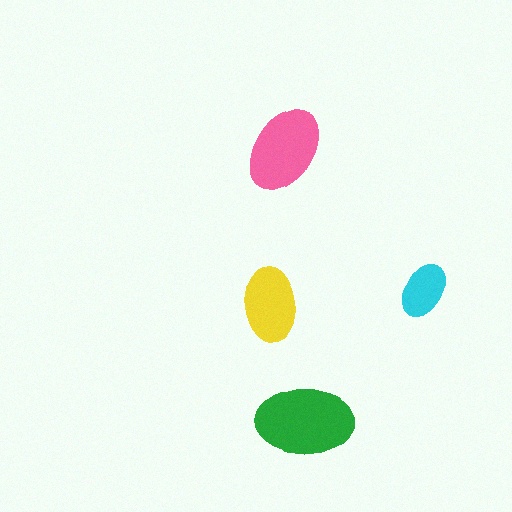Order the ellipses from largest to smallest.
the green one, the pink one, the yellow one, the cyan one.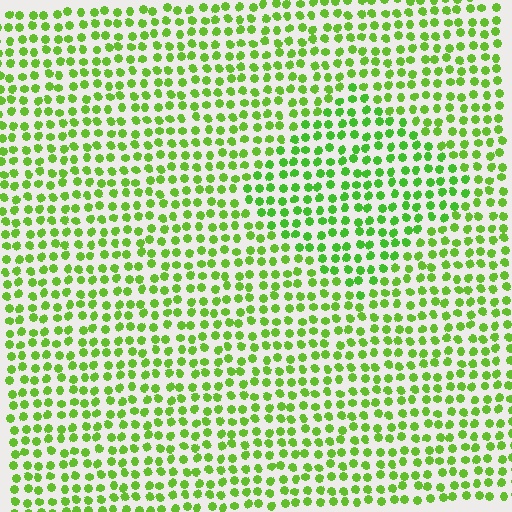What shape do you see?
I see a diamond.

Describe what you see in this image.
The image is filled with small lime elements in a uniform arrangement. A diamond-shaped region is visible where the elements are tinted to a slightly different hue, forming a subtle color boundary.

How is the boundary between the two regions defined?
The boundary is defined purely by a slight shift in hue (about 14 degrees). Spacing, size, and orientation are identical on both sides.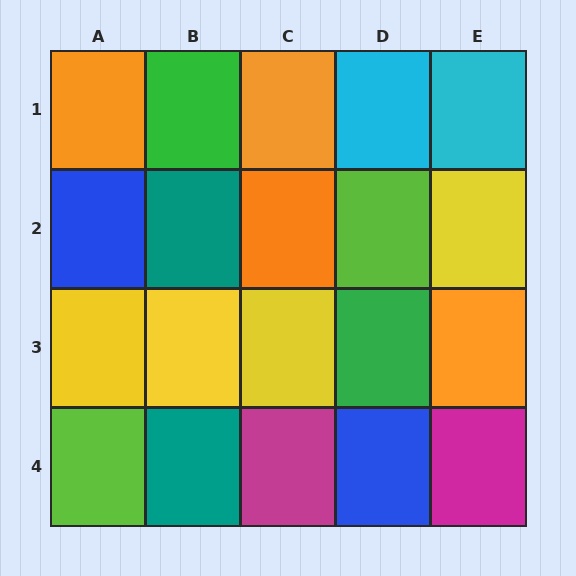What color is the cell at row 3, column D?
Green.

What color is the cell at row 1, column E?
Cyan.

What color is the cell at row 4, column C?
Magenta.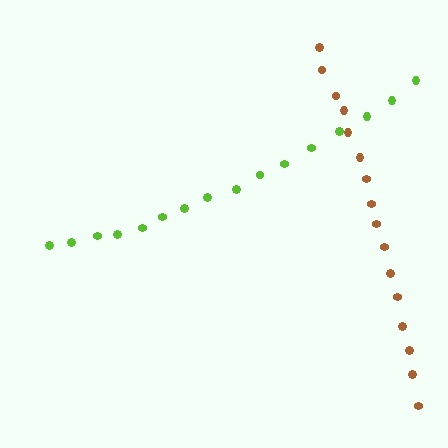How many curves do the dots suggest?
There are 2 distinct paths.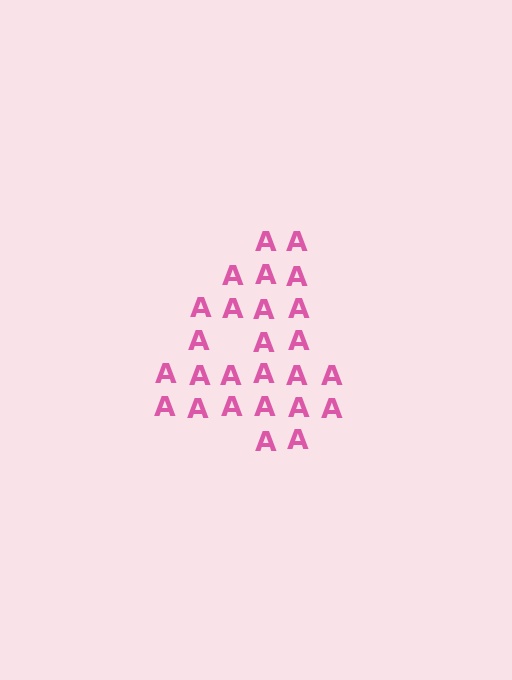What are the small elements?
The small elements are letter A's.